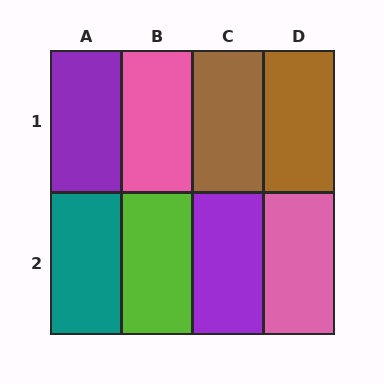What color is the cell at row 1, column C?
Brown.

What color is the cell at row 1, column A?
Purple.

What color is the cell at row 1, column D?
Brown.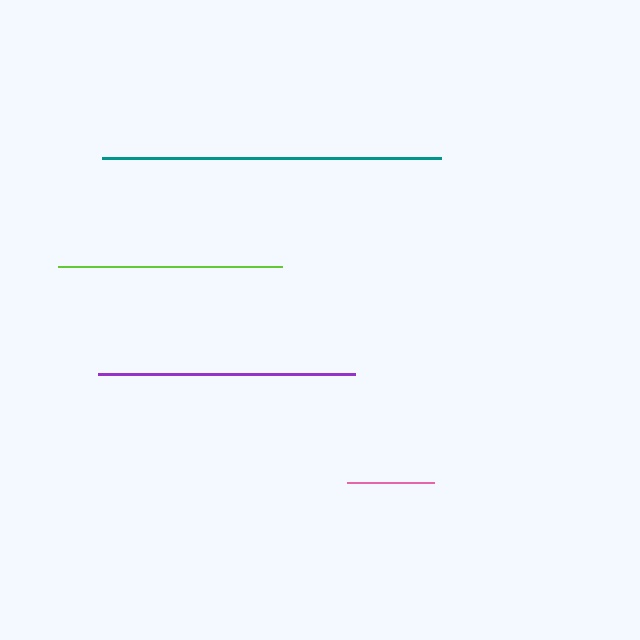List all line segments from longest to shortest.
From longest to shortest: teal, purple, lime, pink.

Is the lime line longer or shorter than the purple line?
The purple line is longer than the lime line.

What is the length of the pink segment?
The pink segment is approximately 88 pixels long.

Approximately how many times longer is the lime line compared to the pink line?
The lime line is approximately 2.6 times the length of the pink line.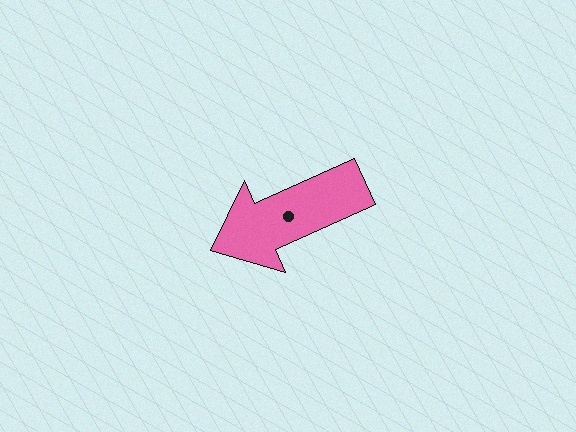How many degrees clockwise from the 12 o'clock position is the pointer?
Approximately 246 degrees.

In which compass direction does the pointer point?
Southwest.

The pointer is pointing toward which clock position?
Roughly 8 o'clock.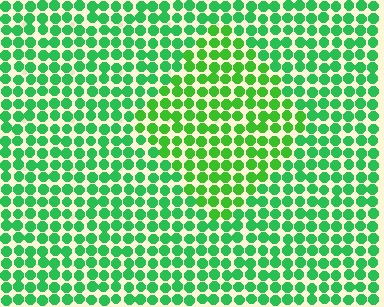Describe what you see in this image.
The image is filled with small green elements in a uniform arrangement. A diamond-shaped region is visible where the elements are tinted to a slightly different hue, forming a subtle color boundary.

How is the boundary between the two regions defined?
The boundary is defined purely by a slight shift in hue (about 23 degrees). Spacing, size, and orientation are identical on both sides.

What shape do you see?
I see a diamond.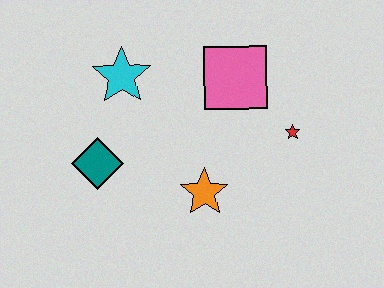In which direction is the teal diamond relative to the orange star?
The teal diamond is to the left of the orange star.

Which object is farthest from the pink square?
The teal diamond is farthest from the pink square.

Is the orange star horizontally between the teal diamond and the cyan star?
No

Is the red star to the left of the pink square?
No